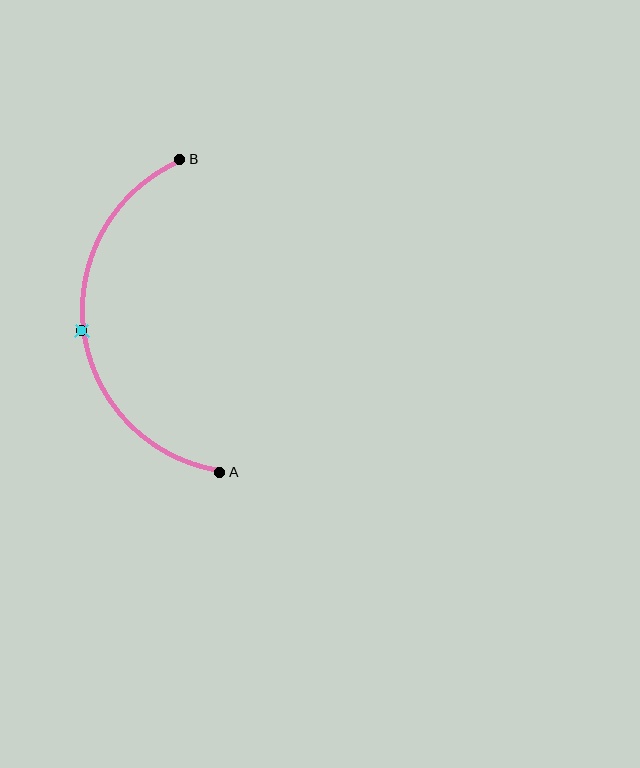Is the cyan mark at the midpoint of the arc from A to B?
Yes. The cyan mark lies on the arc at equal arc-length from both A and B — it is the arc midpoint.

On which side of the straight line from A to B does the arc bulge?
The arc bulges to the left of the straight line connecting A and B.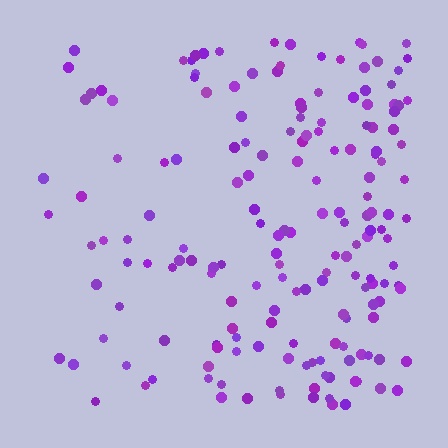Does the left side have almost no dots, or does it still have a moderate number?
Still a moderate number, just noticeably fewer than the right.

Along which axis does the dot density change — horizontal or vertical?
Horizontal.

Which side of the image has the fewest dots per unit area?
The left.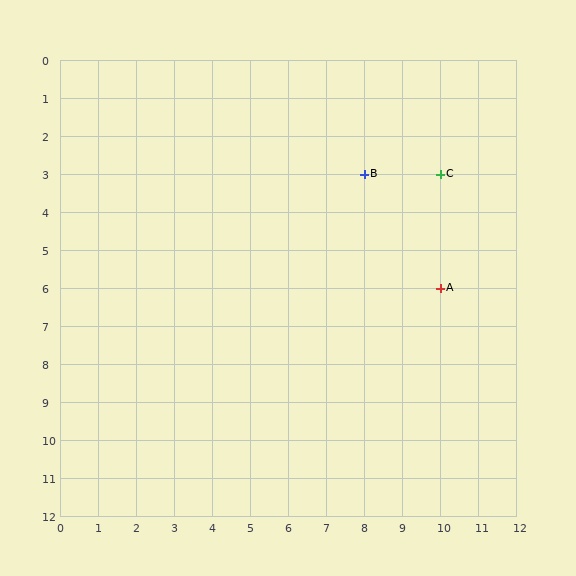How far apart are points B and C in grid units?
Points B and C are 2 columns apart.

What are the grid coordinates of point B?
Point B is at grid coordinates (8, 3).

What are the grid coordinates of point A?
Point A is at grid coordinates (10, 6).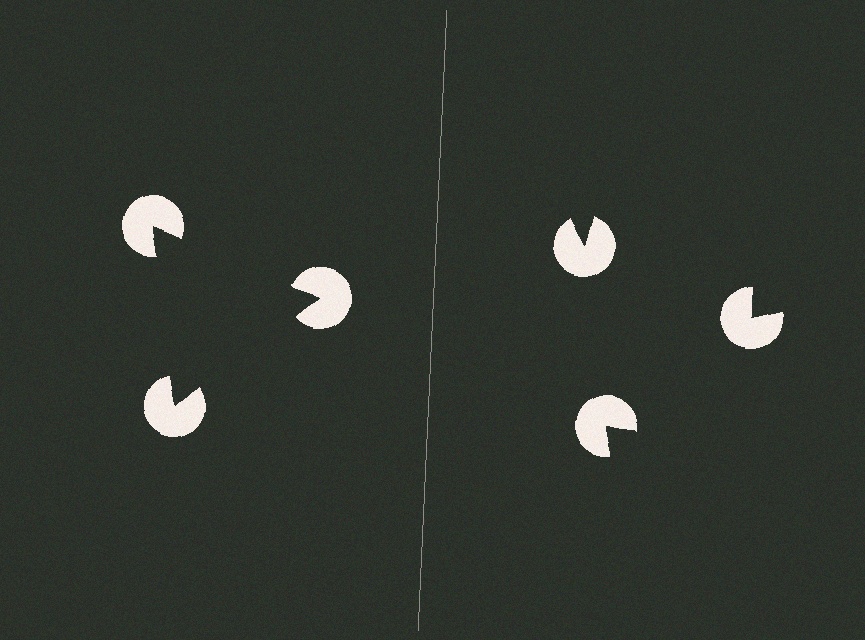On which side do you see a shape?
An illusory triangle appears on the left side. On the right side the wedge cuts are rotated, so no coherent shape forms.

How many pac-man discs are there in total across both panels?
6 — 3 on each side.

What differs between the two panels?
The pac-man discs are positioned identically on both sides; only the wedge orientations differ. On the left they align to a triangle; on the right they are misaligned.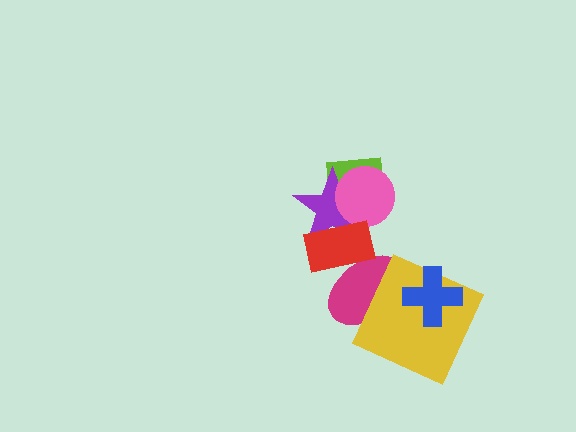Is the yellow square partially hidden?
Yes, it is partially covered by another shape.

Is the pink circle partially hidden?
Yes, it is partially covered by another shape.